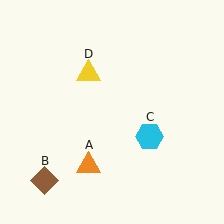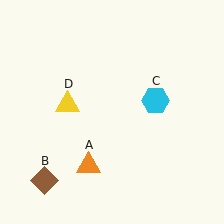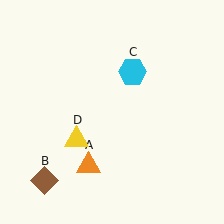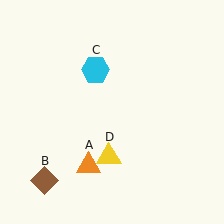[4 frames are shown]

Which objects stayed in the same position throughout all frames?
Orange triangle (object A) and brown diamond (object B) remained stationary.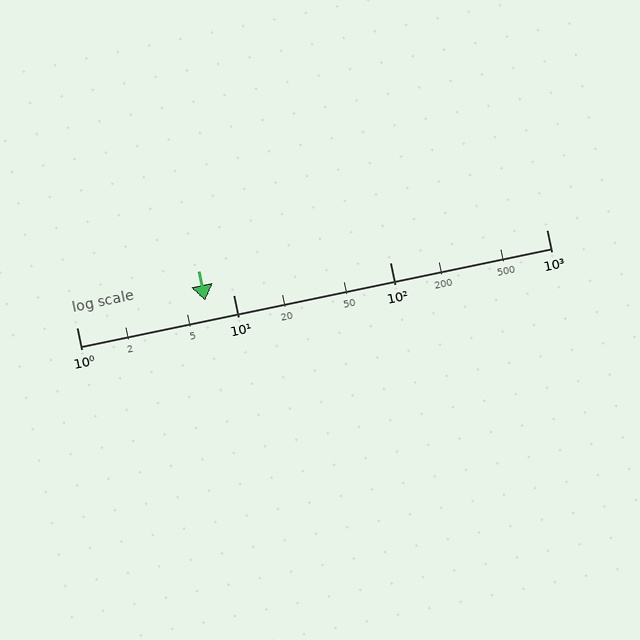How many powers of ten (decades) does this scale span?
The scale spans 3 decades, from 1 to 1000.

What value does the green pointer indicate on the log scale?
The pointer indicates approximately 6.6.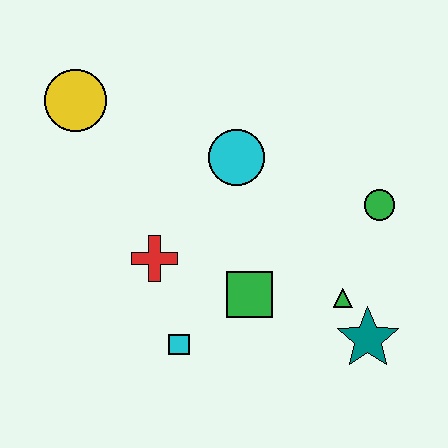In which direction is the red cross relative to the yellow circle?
The red cross is below the yellow circle.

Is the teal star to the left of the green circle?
Yes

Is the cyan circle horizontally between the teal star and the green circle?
No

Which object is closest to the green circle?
The green triangle is closest to the green circle.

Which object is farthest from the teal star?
The yellow circle is farthest from the teal star.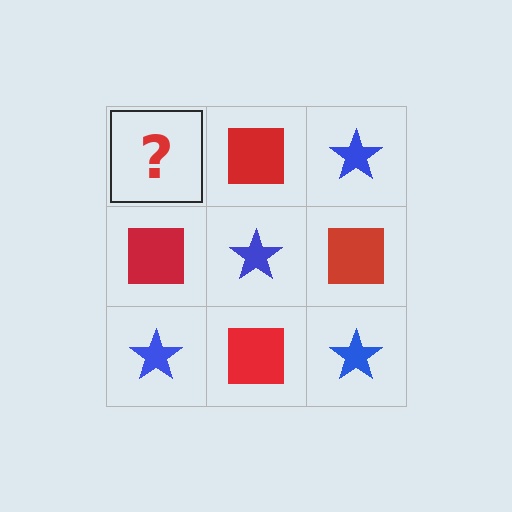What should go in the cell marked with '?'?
The missing cell should contain a blue star.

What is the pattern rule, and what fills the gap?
The rule is that it alternates blue star and red square in a checkerboard pattern. The gap should be filled with a blue star.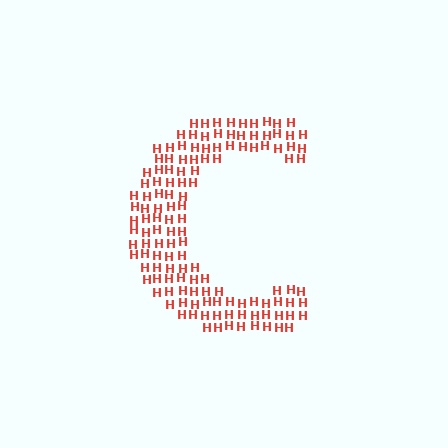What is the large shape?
The large shape is the letter C.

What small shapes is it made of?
It is made of small letter H's.